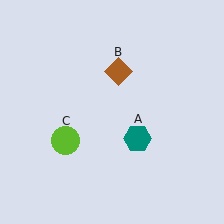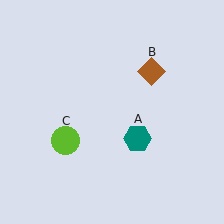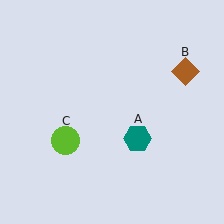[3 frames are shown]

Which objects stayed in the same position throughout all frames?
Teal hexagon (object A) and lime circle (object C) remained stationary.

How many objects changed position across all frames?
1 object changed position: brown diamond (object B).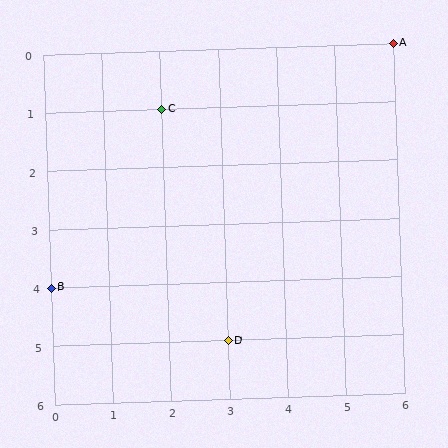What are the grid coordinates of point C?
Point C is at grid coordinates (2, 1).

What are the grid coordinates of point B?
Point B is at grid coordinates (0, 4).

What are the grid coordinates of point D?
Point D is at grid coordinates (3, 5).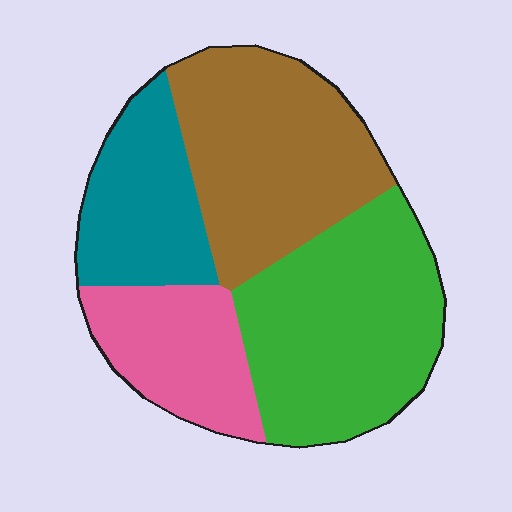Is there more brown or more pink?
Brown.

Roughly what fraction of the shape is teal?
Teal covers 18% of the shape.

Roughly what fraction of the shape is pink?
Pink covers about 15% of the shape.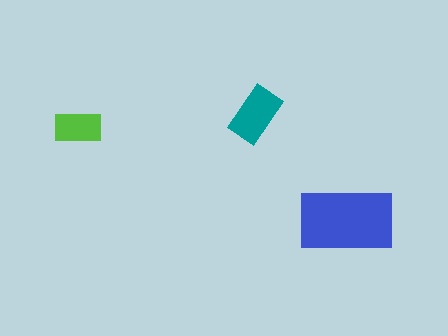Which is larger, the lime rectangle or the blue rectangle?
The blue one.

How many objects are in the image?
There are 3 objects in the image.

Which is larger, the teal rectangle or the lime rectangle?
The teal one.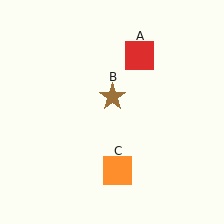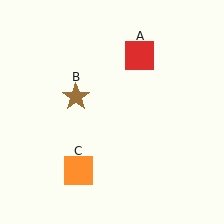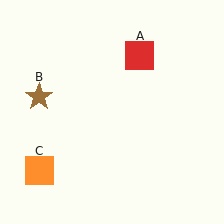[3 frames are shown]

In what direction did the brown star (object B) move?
The brown star (object B) moved left.